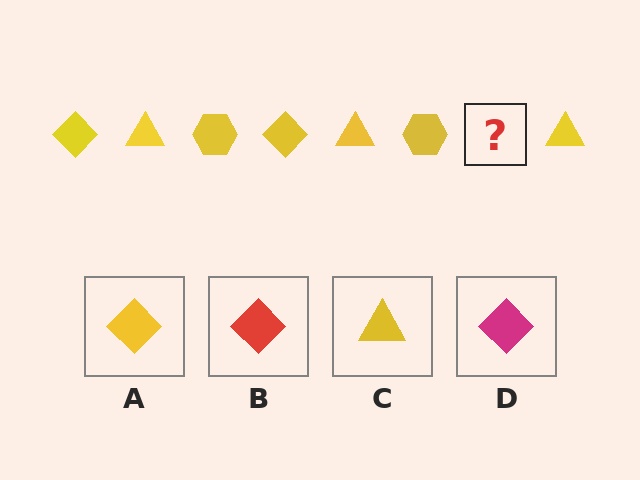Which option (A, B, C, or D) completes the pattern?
A.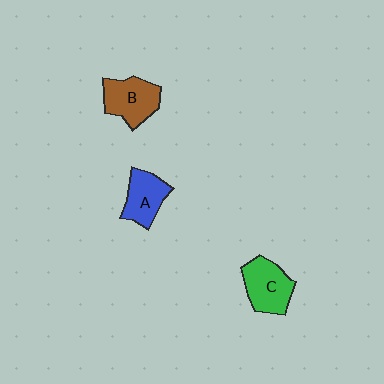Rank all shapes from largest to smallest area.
From largest to smallest: B (brown), C (green), A (blue).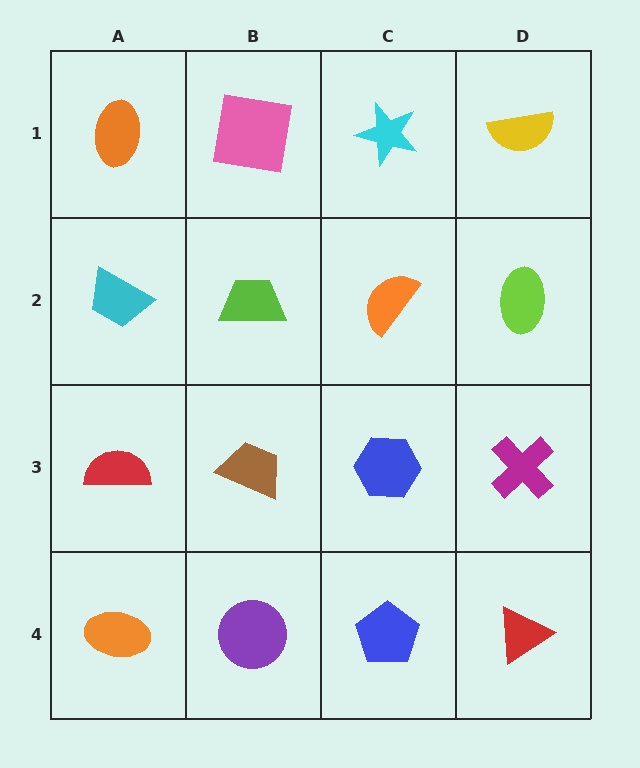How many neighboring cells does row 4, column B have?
3.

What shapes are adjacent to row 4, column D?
A magenta cross (row 3, column D), a blue pentagon (row 4, column C).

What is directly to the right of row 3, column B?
A blue hexagon.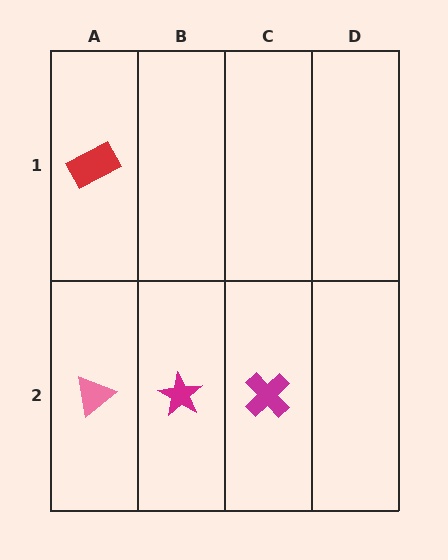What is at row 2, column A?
A pink triangle.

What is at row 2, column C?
A magenta cross.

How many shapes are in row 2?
3 shapes.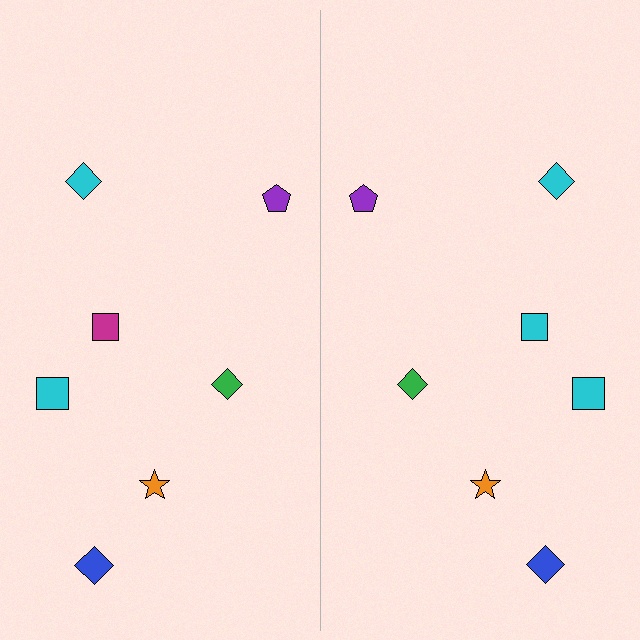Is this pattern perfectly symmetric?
No, the pattern is not perfectly symmetric. The cyan square on the right side breaks the symmetry — its mirror counterpart is magenta.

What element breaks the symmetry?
The cyan square on the right side breaks the symmetry — its mirror counterpart is magenta.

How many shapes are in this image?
There are 14 shapes in this image.